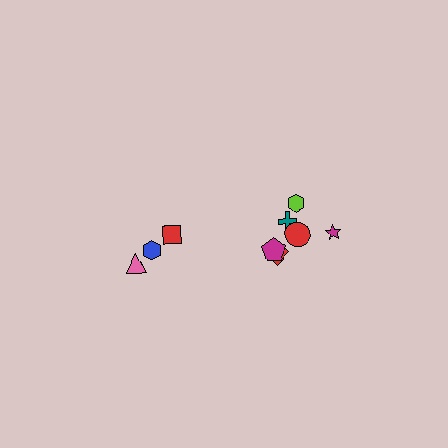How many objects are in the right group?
There are 6 objects.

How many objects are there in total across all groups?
There are 9 objects.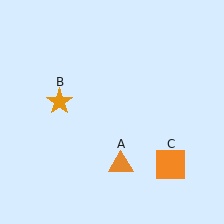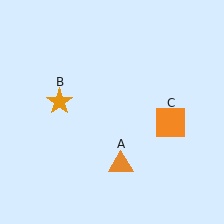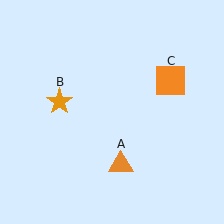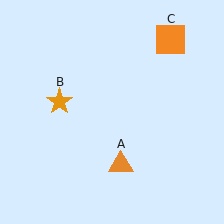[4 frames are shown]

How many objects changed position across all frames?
1 object changed position: orange square (object C).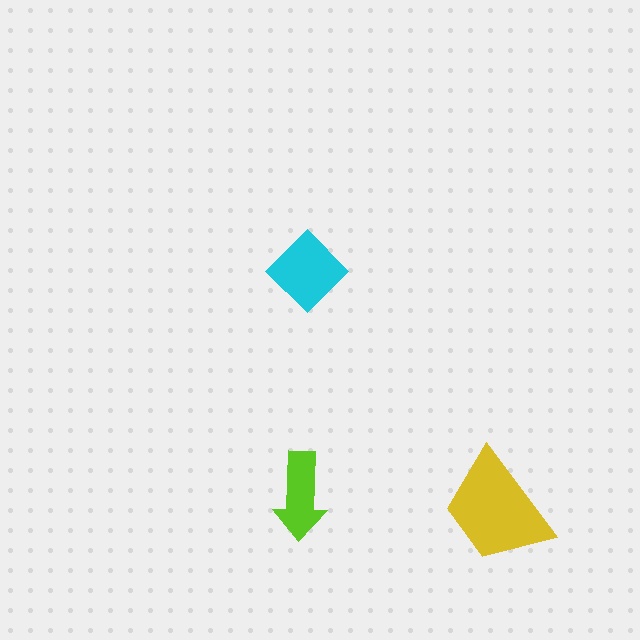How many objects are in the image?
There are 3 objects in the image.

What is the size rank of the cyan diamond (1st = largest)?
2nd.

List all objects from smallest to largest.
The lime arrow, the cyan diamond, the yellow trapezoid.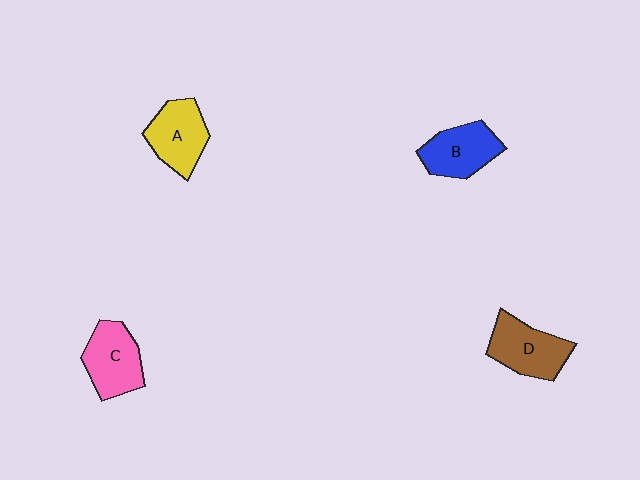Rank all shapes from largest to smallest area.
From largest to smallest: D (brown), C (pink), A (yellow), B (blue).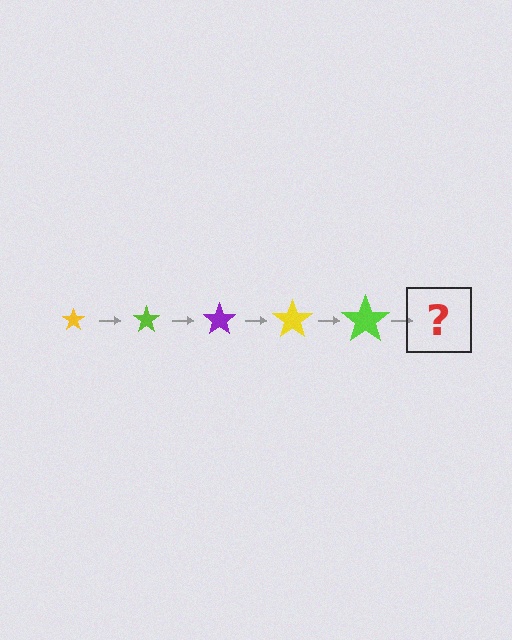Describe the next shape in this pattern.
It should be a purple star, larger than the previous one.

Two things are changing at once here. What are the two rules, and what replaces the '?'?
The two rules are that the star grows larger each step and the color cycles through yellow, lime, and purple. The '?' should be a purple star, larger than the previous one.